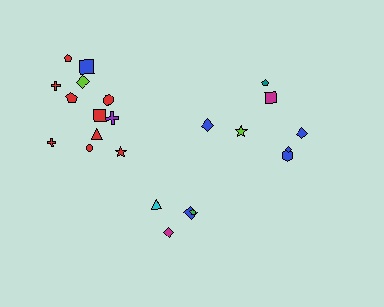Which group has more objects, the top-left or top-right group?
The top-left group.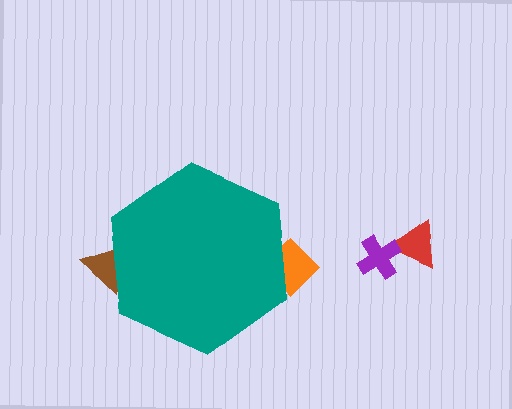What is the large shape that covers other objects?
A teal hexagon.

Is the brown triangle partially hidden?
Yes, the brown triangle is partially hidden behind the teal hexagon.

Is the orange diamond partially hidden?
Yes, the orange diamond is partially hidden behind the teal hexagon.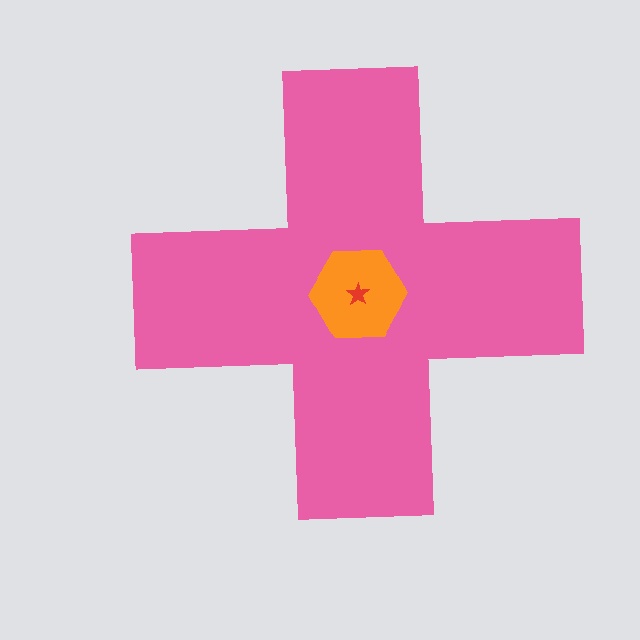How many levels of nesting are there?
3.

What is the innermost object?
The red star.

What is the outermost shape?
The pink cross.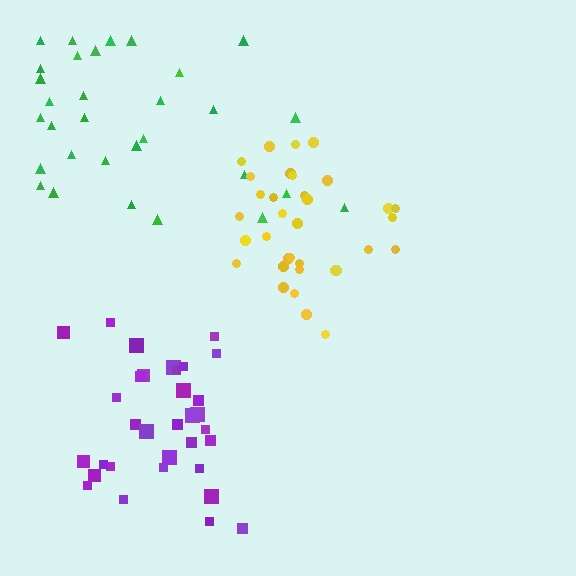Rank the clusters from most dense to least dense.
yellow, purple, green.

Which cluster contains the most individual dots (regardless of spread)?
Yellow (34).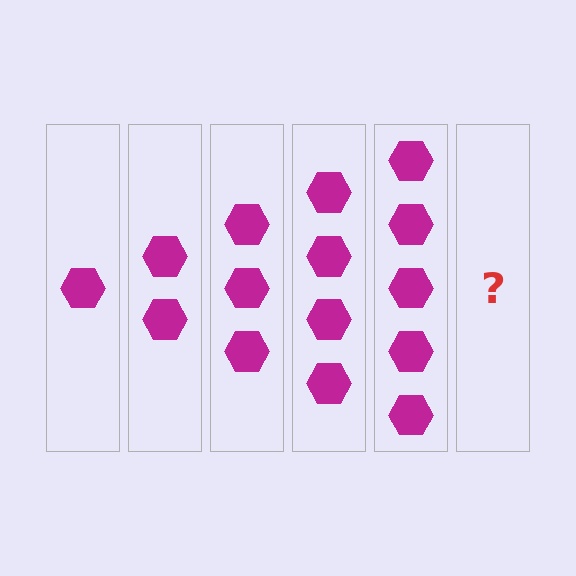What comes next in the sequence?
The next element should be 6 hexagons.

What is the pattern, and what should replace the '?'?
The pattern is that each step adds one more hexagon. The '?' should be 6 hexagons.